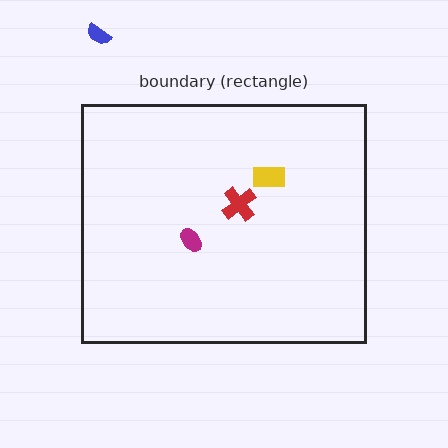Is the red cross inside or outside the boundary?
Inside.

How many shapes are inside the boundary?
3 inside, 1 outside.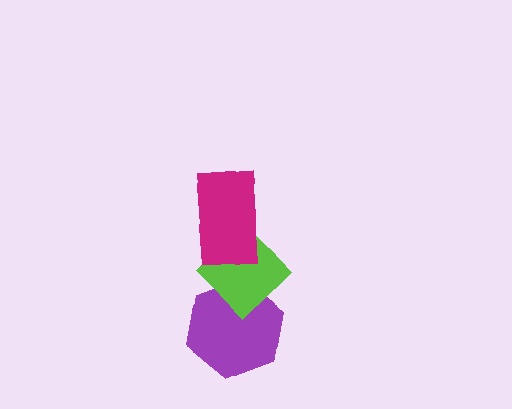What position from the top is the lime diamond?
The lime diamond is 2nd from the top.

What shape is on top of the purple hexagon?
The lime diamond is on top of the purple hexagon.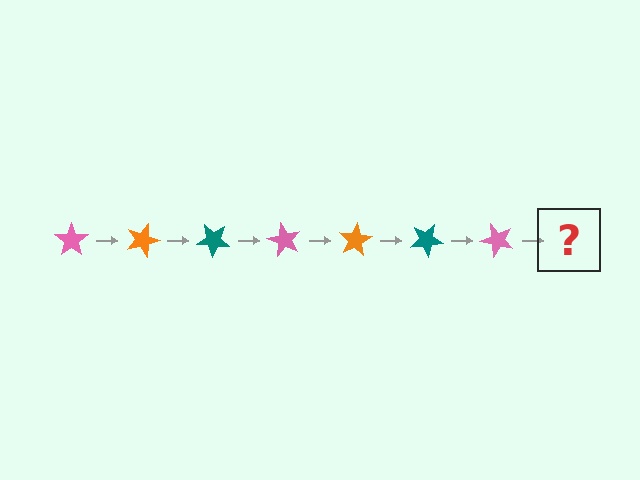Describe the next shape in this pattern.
It should be an orange star, rotated 140 degrees from the start.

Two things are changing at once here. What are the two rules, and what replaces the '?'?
The two rules are that it rotates 20 degrees each step and the color cycles through pink, orange, and teal. The '?' should be an orange star, rotated 140 degrees from the start.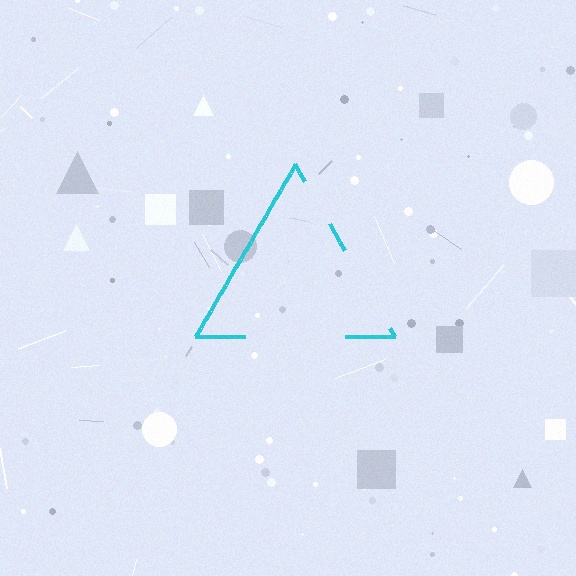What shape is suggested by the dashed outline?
The dashed outline suggests a triangle.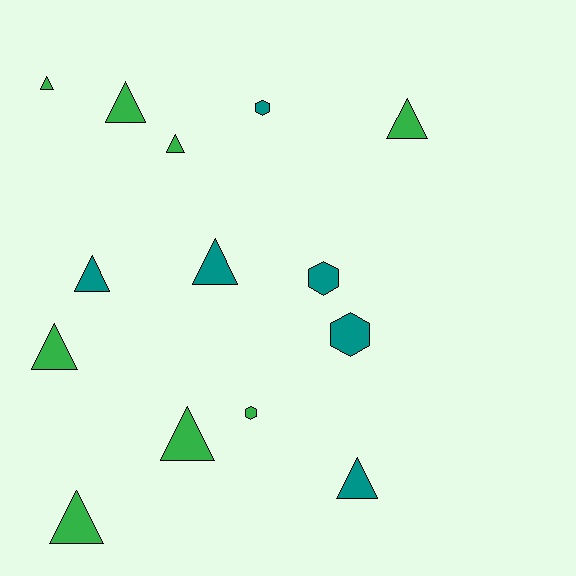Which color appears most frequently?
Green, with 8 objects.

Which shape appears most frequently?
Triangle, with 10 objects.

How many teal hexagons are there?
There are 3 teal hexagons.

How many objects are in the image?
There are 14 objects.